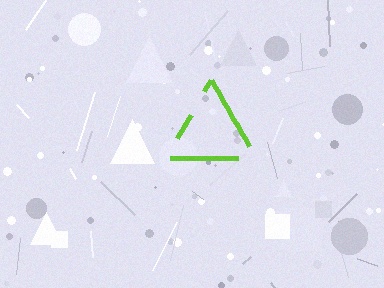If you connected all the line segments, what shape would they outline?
They would outline a triangle.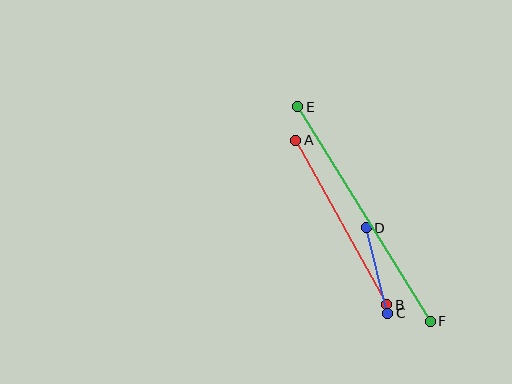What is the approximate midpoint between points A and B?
The midpoint is at approximately (341, 222) pixels.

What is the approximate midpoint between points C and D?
The midpoint is at approximately (377, 271) pixels.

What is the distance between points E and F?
The distance is approximately 252 pixels.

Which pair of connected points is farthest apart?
Points E and F are farthest apart.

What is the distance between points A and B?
The distance is approximately 188 pixels.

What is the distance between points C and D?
The distance is approximately 88 pixels.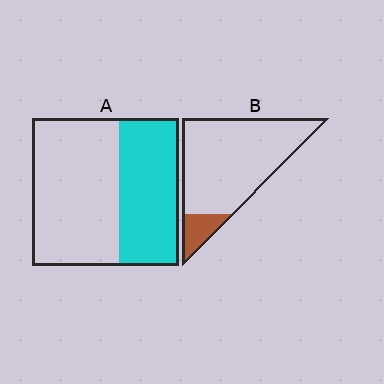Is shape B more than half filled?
No.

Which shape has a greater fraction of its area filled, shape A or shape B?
Shape A.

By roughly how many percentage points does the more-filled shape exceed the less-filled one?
By roughly 30 percentage points (A over B).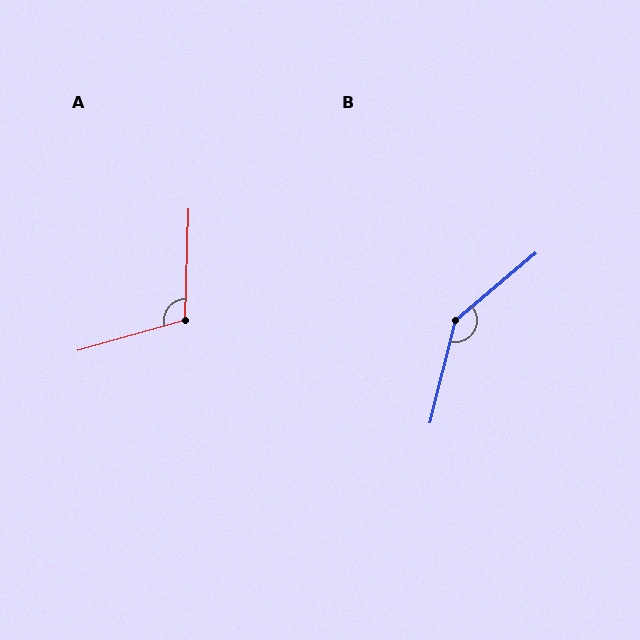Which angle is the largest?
B, at approximately 144 degrees.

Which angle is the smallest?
A, at approximately 108 degrees.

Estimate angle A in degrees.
Approximately 108 degrees.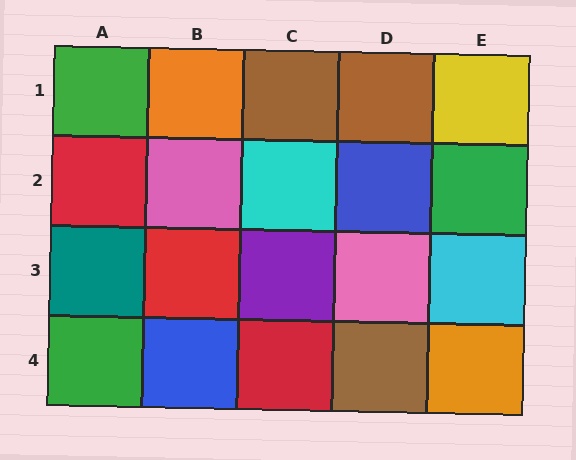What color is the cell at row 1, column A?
Green.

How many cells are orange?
2 cells are orange.